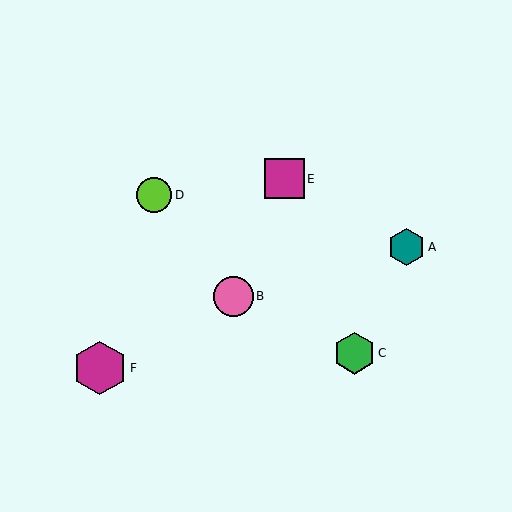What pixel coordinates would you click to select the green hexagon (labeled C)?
Click at (355, 353) to select the green hexagon C.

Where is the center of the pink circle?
The center of the pink circle is at (234, 296).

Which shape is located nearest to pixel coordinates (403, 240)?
The teal hexagon (labeled A) at (407, 247) is nearest to that location.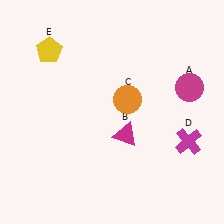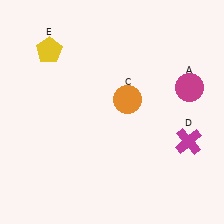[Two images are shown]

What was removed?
The magenta triangle (B) was removed in Image 2.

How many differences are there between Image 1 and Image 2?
There is 1 difference between the two images.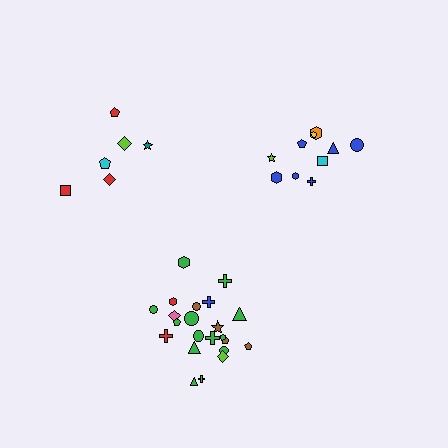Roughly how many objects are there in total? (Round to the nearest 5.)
Roughly 40 objects in total.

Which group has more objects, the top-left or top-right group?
The top-right group.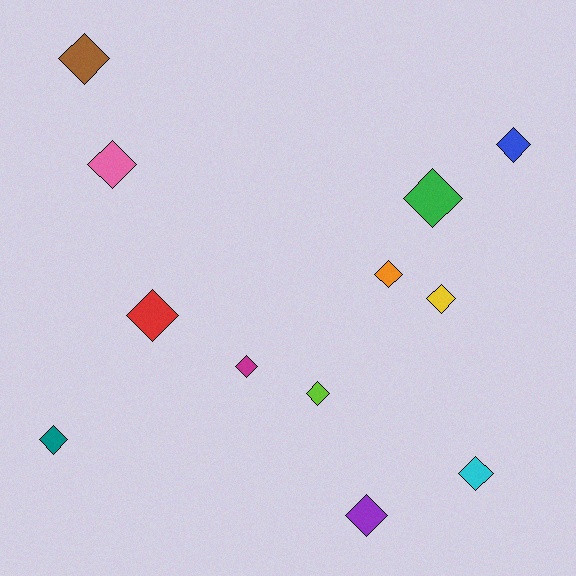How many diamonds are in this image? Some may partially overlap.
There are 12 diamonds.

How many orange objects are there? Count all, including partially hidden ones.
There is 1 orange object.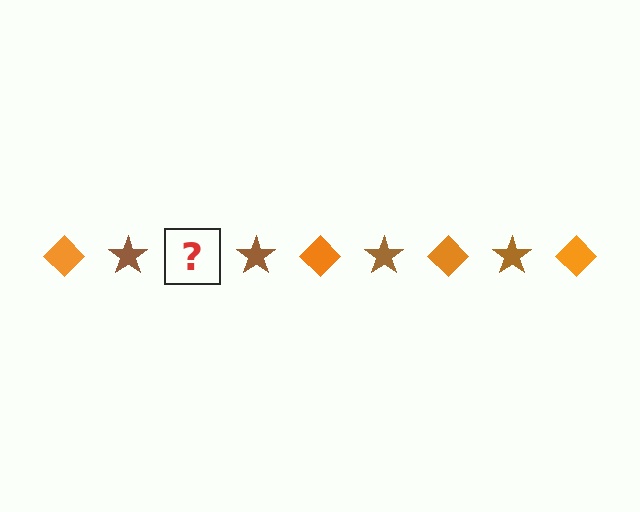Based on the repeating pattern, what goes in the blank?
The blank should be an orange diamond.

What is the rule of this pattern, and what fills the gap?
The rule is that the pattern alternates between orange diamond and brown star. The gap should be filled with an orange diamond.